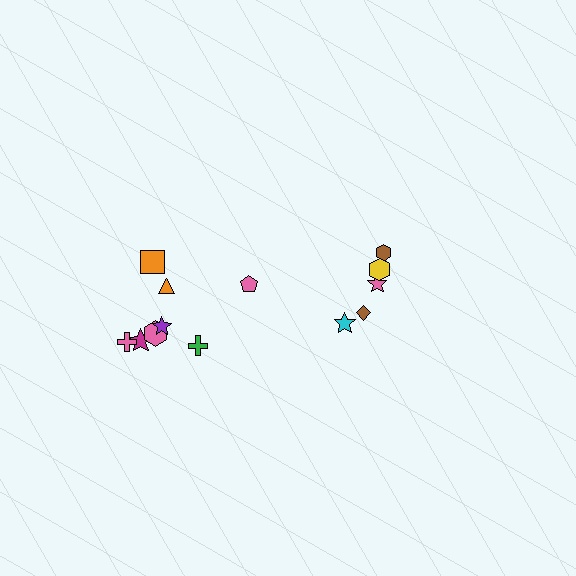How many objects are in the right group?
There are 5 objects.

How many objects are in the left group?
There are 8 objects.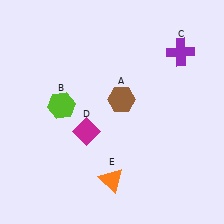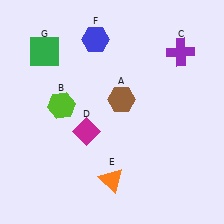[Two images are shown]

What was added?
A blue hexagon (F), a green square (G) were added in Image 2.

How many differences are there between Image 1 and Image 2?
There are 2 differences between the two images.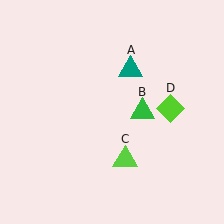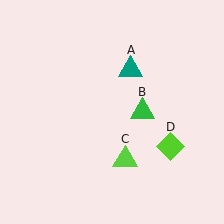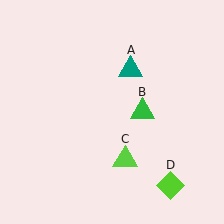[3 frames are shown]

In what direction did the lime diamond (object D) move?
The lime diamond (object D) moved down.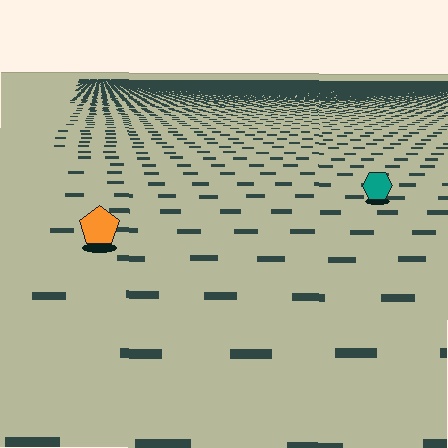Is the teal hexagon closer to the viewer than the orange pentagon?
No. The orange pentagon is closer — you can tell from the texture gradient: the ground texture is coarser near it.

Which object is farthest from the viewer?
The teal hexagon is farthest from the viewer. It appears smaller and the ground texture around it is denser.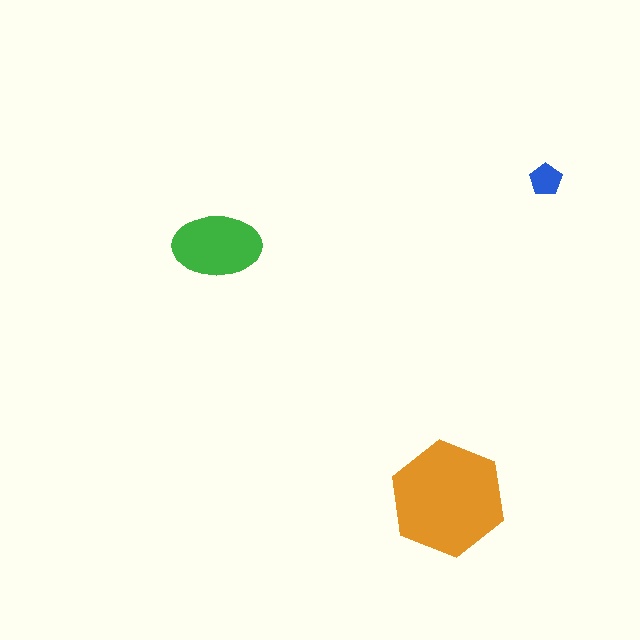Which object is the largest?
The orange hexagon.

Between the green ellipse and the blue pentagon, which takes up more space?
The green ellipse.